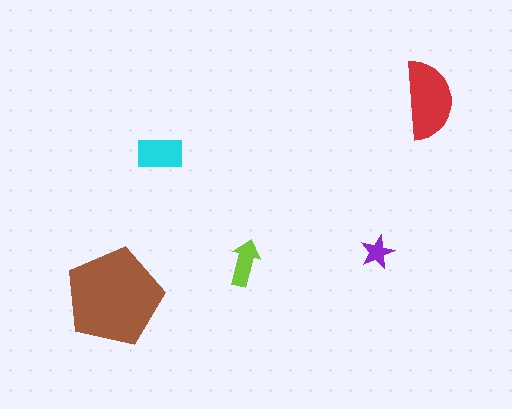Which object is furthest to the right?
The red semicircle is rightmost.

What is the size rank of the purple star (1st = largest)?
5th.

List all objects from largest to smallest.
The brown pentagon, the red semicircle, the cyan rectangle, the lime arrow, the purple star.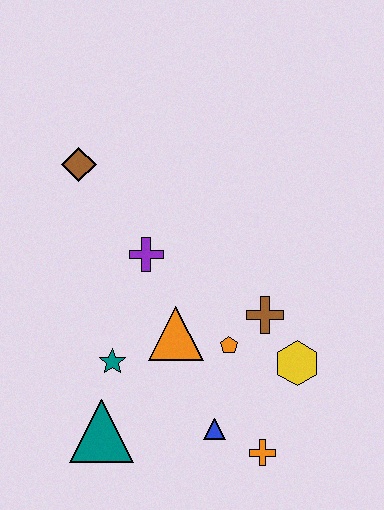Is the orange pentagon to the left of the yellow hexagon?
Yes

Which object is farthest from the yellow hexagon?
The brown diamond is farthest from the yellow hexagon.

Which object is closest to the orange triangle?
The orange pentagon is closest to the orange triangle.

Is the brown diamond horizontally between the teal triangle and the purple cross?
No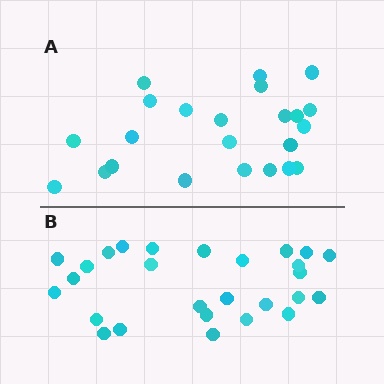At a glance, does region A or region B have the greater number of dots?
Region B (the bottom region) has more dots.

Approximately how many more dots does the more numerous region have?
Region B has about 4 more dots than region A.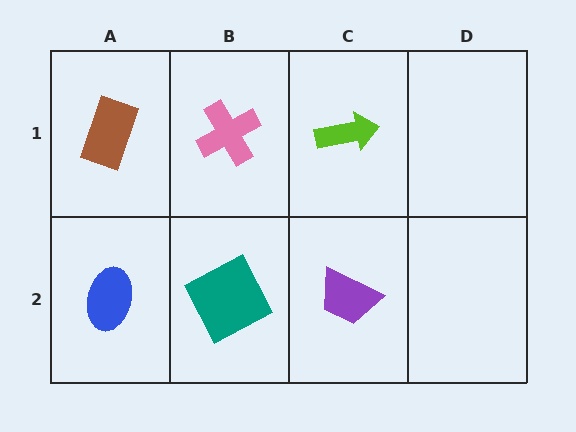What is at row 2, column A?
A blue ellipse.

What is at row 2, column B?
A teal square.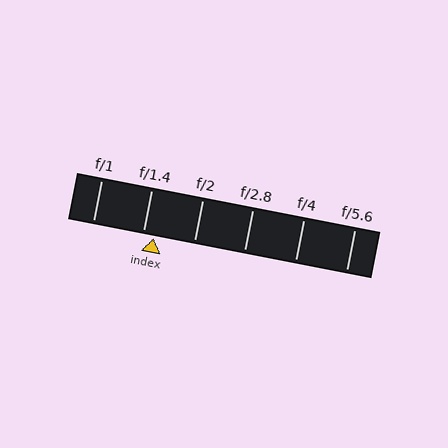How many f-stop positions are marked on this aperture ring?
There are 6 f-stop positions marked.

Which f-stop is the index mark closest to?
The index mark is closest to f/1.4.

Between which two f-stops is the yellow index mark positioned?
The index mark is between f/1.4 and f/2.